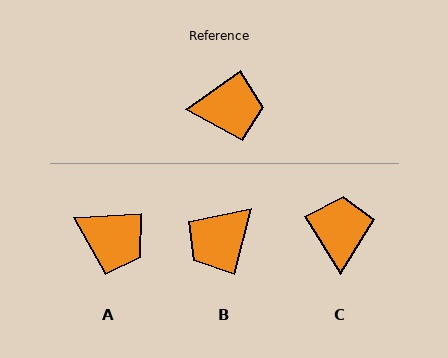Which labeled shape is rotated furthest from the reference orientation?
B, about 140 degrees away.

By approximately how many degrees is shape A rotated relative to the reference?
Approximately 32 degrees clockwise.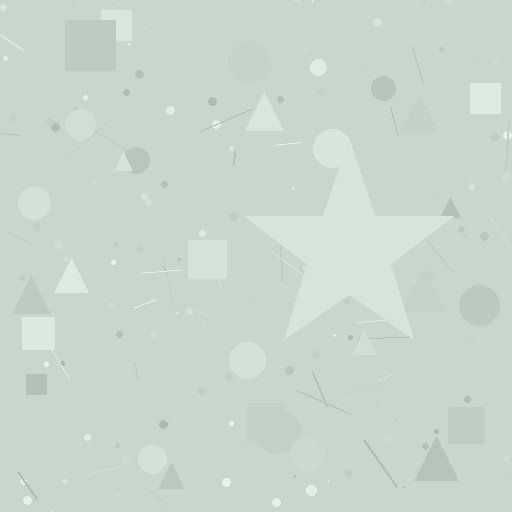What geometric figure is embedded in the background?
A star is embedded in the background.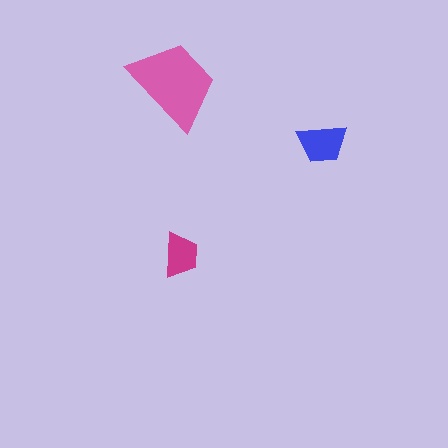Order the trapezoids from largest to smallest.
the pink one, the blue one, the magenta one.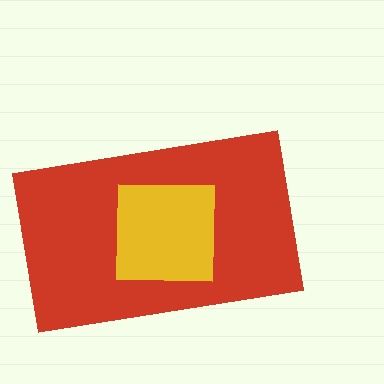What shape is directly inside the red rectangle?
The yellow square.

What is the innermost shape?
The yellow square.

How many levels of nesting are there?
2.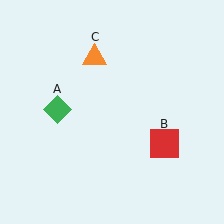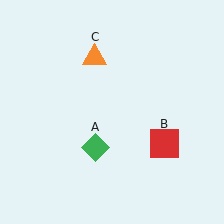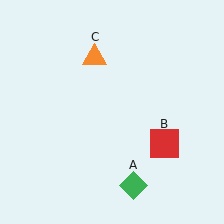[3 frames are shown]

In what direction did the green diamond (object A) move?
The green diamond (object A) moved down and to the right.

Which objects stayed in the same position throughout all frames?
Red square (object B) and orange triangle (object C) remained stationary.